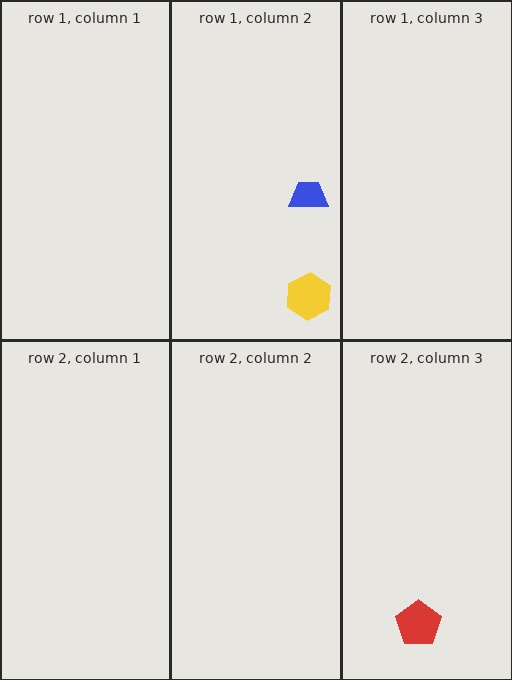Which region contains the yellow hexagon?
The row 1, column 2 region.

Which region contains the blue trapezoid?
The row 1, column 2 region.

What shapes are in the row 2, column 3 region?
The red pentagon.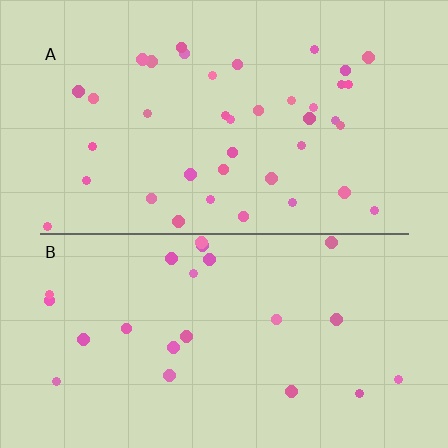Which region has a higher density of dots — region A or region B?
A (the top).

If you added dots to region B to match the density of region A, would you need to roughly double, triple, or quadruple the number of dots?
Approximately double.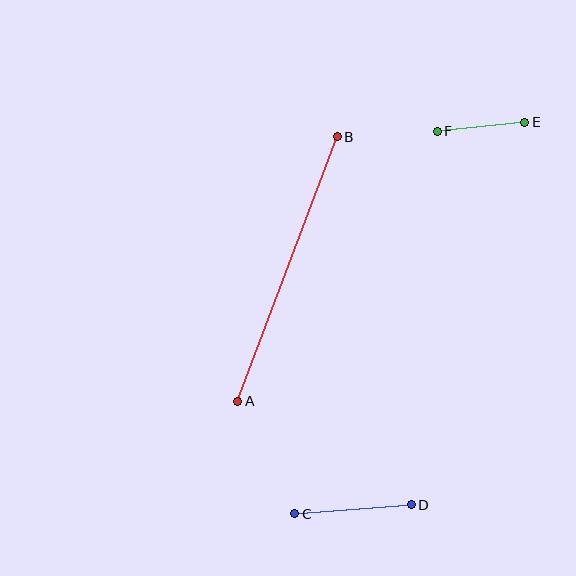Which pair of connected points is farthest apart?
Points A and B are farthest apart.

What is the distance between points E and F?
The distance is approximately 88 pixels.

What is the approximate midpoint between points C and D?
The midpoint is at approximately (353, 509) pixels.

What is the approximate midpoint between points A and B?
The midpoint is at approximately (287, 269) pixels.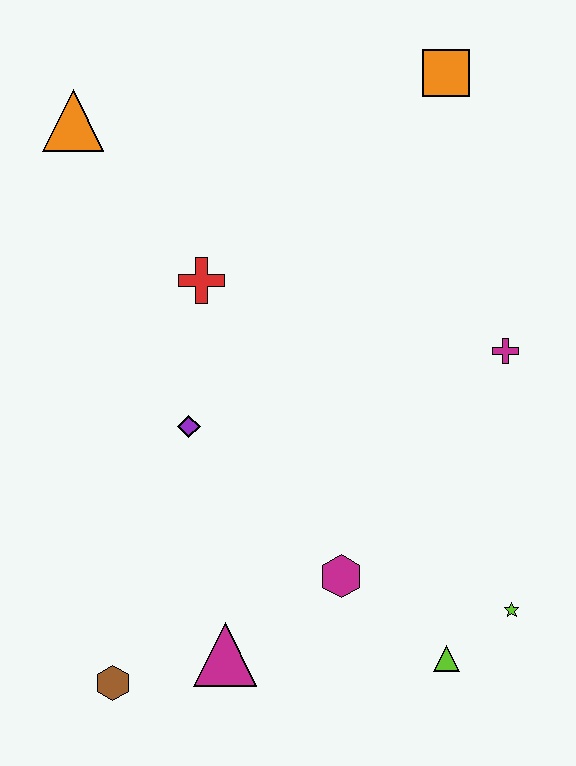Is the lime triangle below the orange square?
Yes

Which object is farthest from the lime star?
The orange triangle is farthest from the lime star.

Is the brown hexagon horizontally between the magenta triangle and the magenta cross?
No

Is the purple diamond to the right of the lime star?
No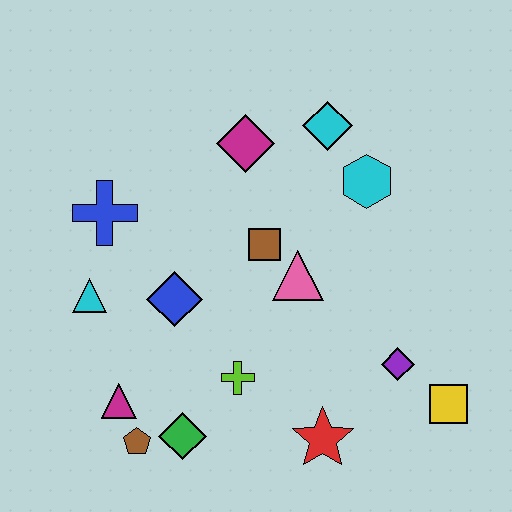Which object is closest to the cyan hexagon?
The cyan diamond is closest to the cyan hexagon.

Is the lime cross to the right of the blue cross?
Yes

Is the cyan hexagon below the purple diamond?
No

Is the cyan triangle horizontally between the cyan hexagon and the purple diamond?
No